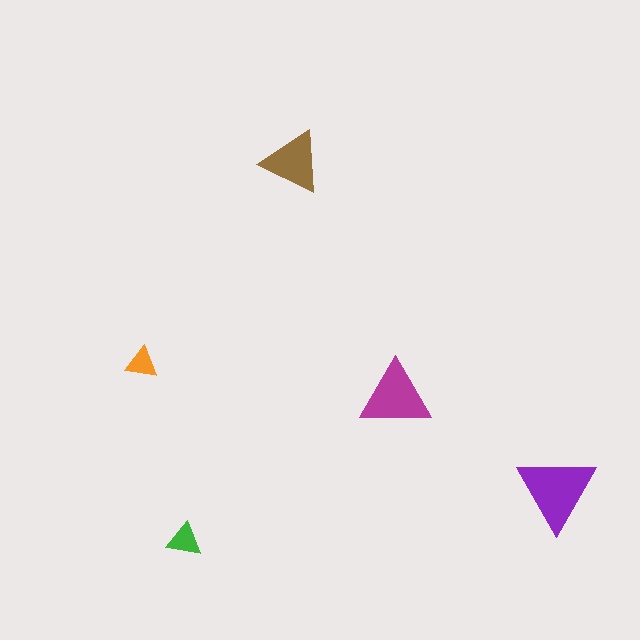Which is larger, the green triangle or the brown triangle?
The brown one.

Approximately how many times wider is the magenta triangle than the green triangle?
About 2 times wider.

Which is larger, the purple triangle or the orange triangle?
The purple one.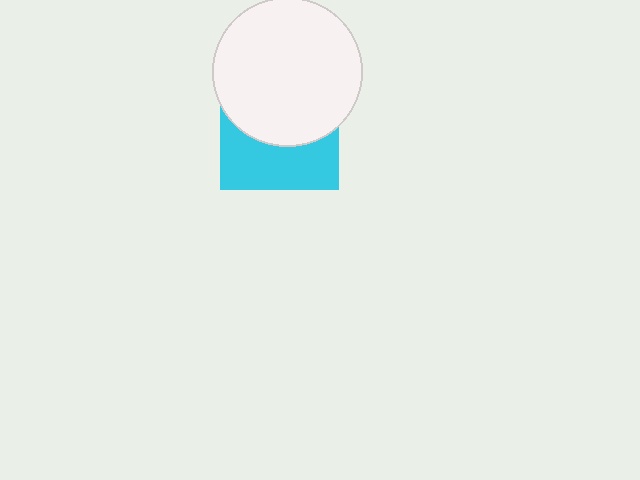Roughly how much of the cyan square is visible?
A small part of it is visible (roughly 44%).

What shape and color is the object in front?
The object in front is a white circle.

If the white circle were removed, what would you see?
You would see the complete cyan square.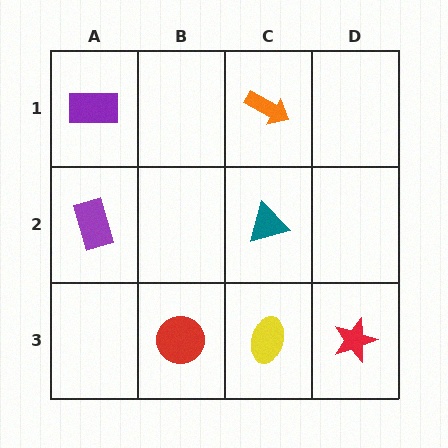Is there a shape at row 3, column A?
No, that cell is empty.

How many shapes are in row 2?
2 shapes.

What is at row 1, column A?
A purple rectangle.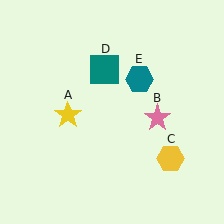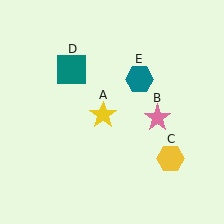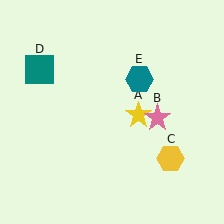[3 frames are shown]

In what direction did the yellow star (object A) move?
The yellow star (object A) moved right.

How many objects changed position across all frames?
2 objects changed position: yellow star (object A), teal square (object D).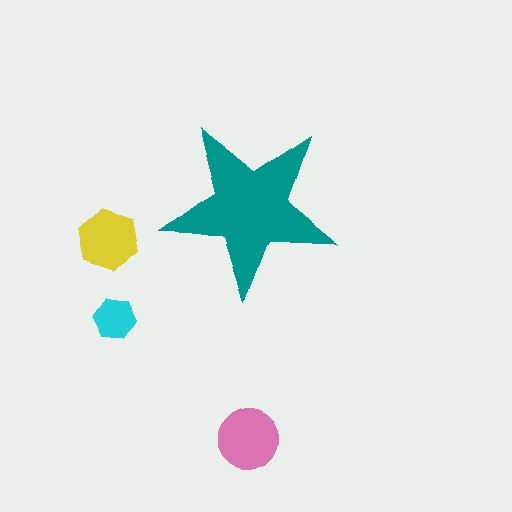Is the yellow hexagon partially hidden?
No, the yellow hexagon is fully visible.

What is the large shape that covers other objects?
A teal star.